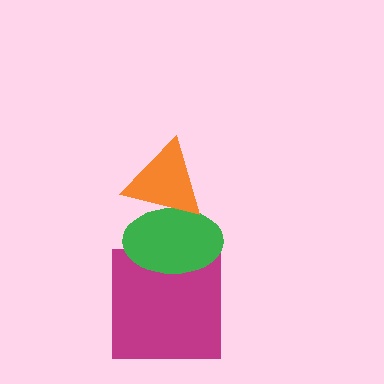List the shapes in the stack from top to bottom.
From top to bottom: the orange triangle, the green ellipse, the magenta square.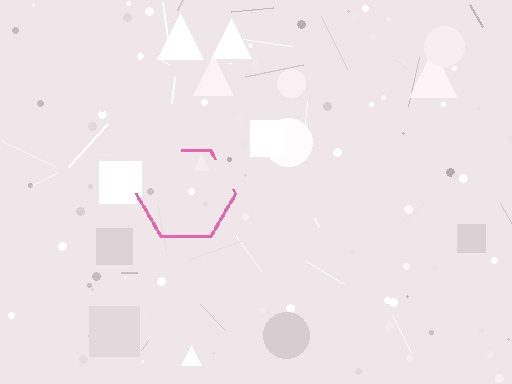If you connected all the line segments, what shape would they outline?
They would outline a hexagon.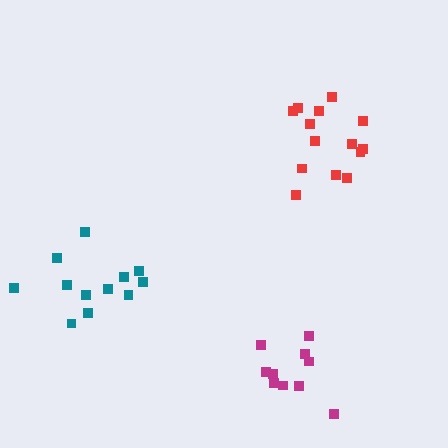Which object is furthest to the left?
The teal cluster is leftmost.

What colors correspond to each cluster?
The clusters are colored: magenta, red, teal.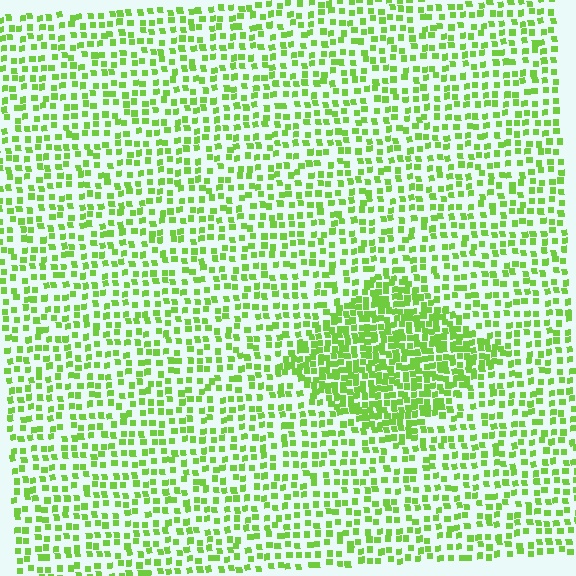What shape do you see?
I see a diamond.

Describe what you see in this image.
The image contains small lime elements arranged at two different densities. A diamond-shaped region is visible where the elements are more densely packed than the surrounding area.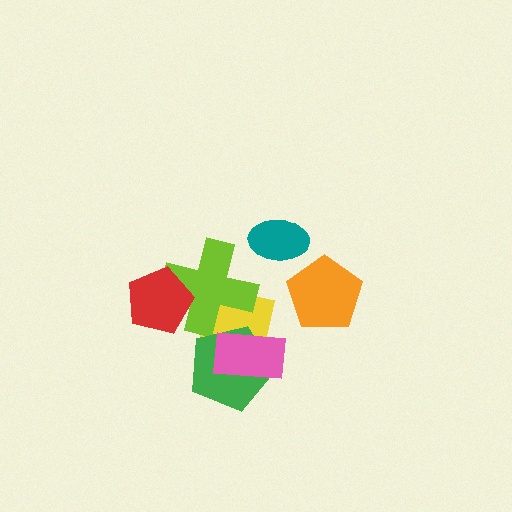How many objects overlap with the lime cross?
3 objects overlap with the lime cross.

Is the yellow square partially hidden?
Yes, it is partially covered by another shape.